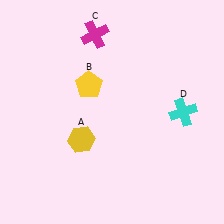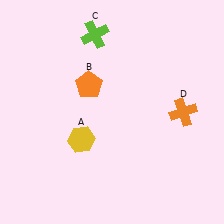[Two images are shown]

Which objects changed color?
B changed from yellow to orange. C changed from magenta to lime. D changed from cyan to orange.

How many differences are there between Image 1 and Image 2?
There are 3 differences between the two images.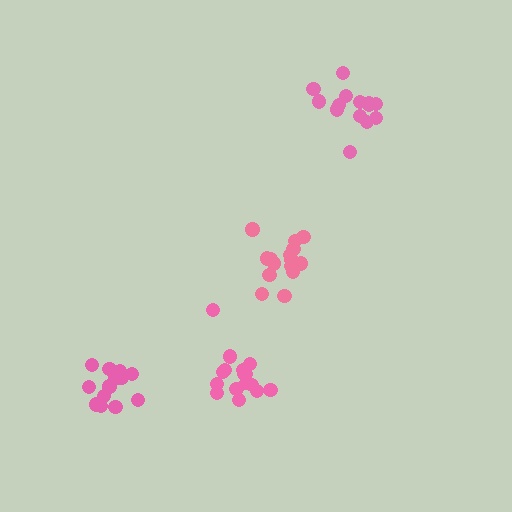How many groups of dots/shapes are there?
There are 4 groups.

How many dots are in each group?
Group 1: 15 dots, Group 2: 17 dots, Group 3: 17 dots, Group 4: 14 dots (63 total).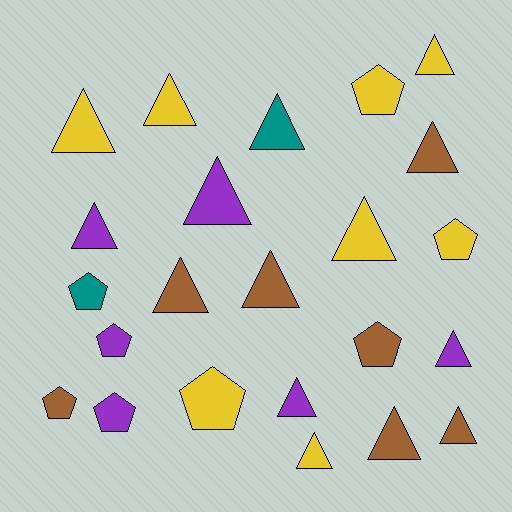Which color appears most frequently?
Yellow, with 8 objects.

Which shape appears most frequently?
Triangle, with 15 objects.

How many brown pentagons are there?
There are 2 brown pentagons.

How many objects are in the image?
There are 23 objects.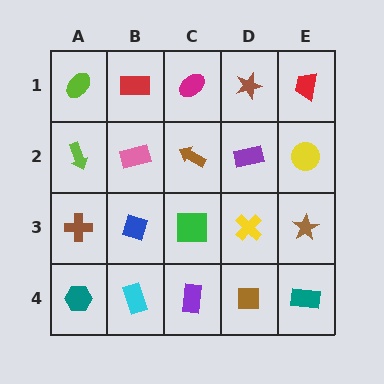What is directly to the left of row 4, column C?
A cyan rectangle.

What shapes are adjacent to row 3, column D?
A purple rectangle (row 2, column D), a brown square (row 4, column D), a green square (row 3, column C), a brown star (row 3, column E).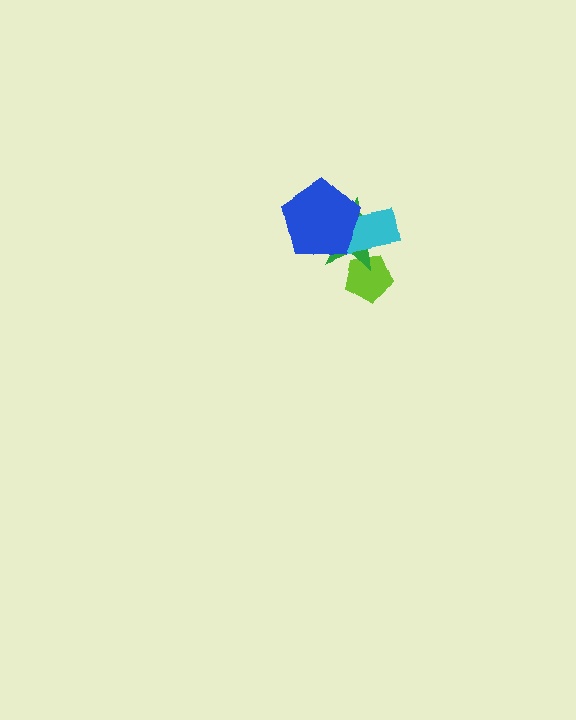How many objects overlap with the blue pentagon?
2 objects overlap with the blue pentagon.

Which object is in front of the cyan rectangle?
The blue pentagon is in front of the cyan rectangle.